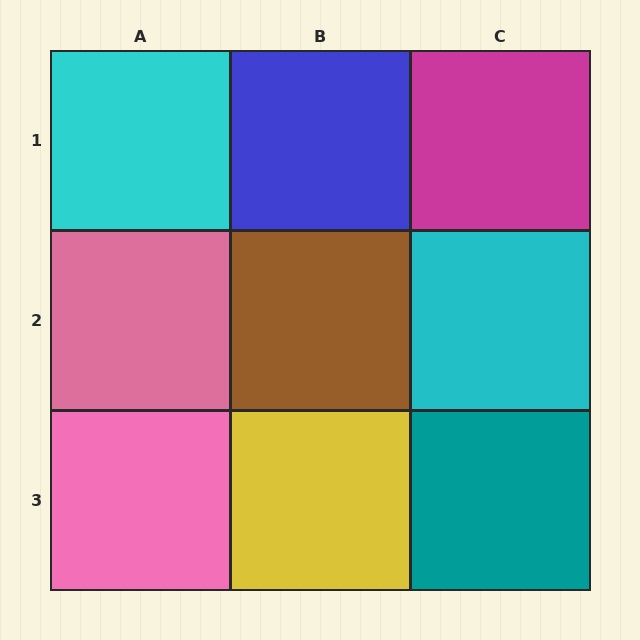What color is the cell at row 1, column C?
Magenta.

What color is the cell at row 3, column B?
Yellow.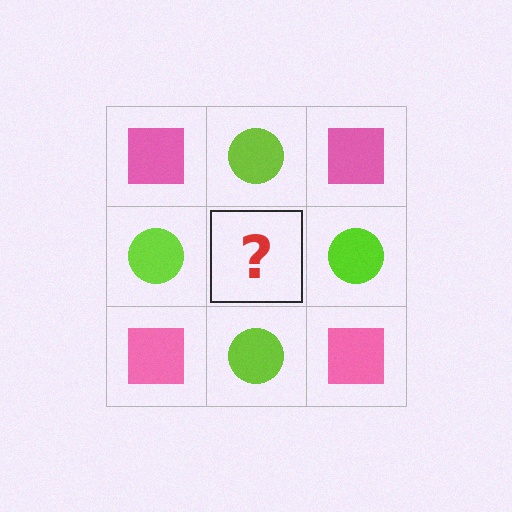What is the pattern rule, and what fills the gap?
The rule is that it alternates pink square and lime circle in a checkerboard pattern. The gap should be filled with a pink square.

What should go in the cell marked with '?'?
The missing cell should contain a pink square.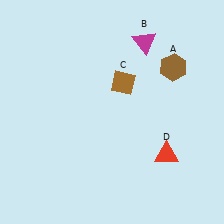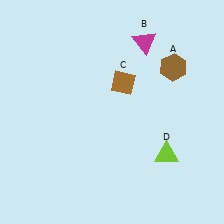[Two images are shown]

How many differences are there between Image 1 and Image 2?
There is 1 difference between the two images.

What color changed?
The triangle (D) changed from red in Image 1 to lime in Image 2.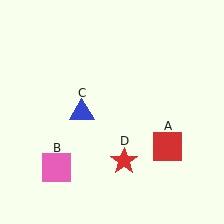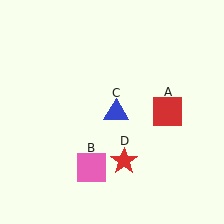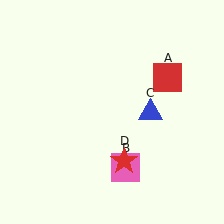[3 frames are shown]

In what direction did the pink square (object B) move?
The pink square (object B) moved right.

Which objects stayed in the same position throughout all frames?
Red star (object D) remained stationary.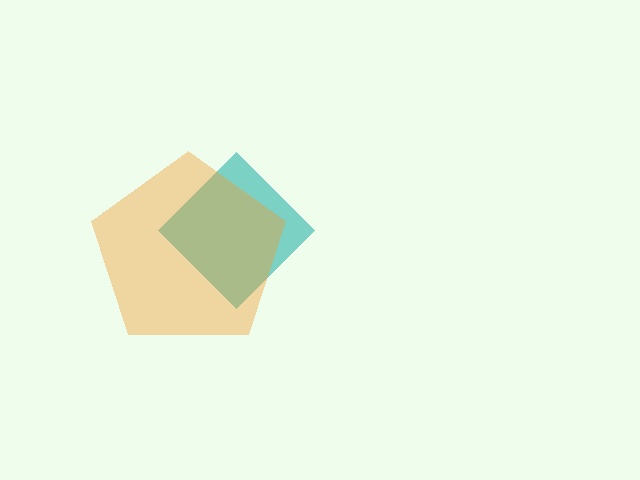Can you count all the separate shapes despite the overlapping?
Yes, there are 2 separate shapes.